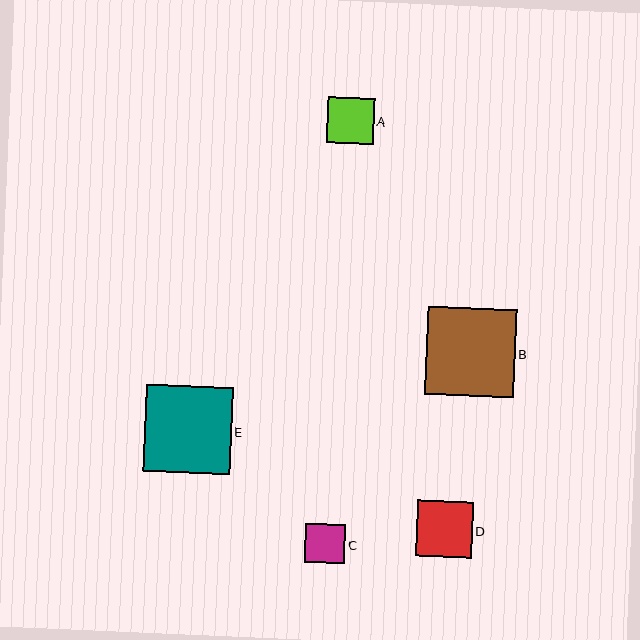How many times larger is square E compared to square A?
Square E is approximately 1.9 times the size of square A.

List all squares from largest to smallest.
From largest to smallest: B, E, D, A, C.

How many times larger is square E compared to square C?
Square E is approximately 2.2 times the size of square C.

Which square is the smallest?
Square C is the smallest with a size of approximately 40 pixels.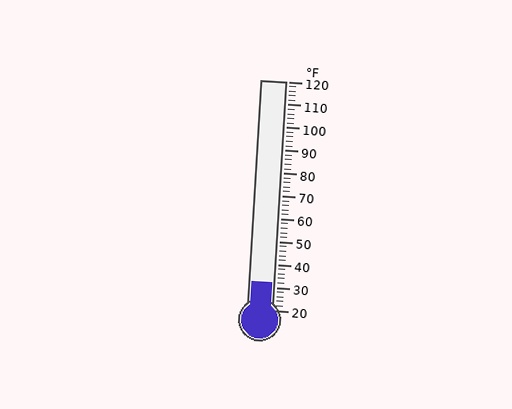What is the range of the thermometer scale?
The thermometer scale ranges from 20°F to 120°F.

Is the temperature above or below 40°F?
The temperature is below 40°F.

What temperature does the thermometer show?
The thermometer shows approximately 32°F.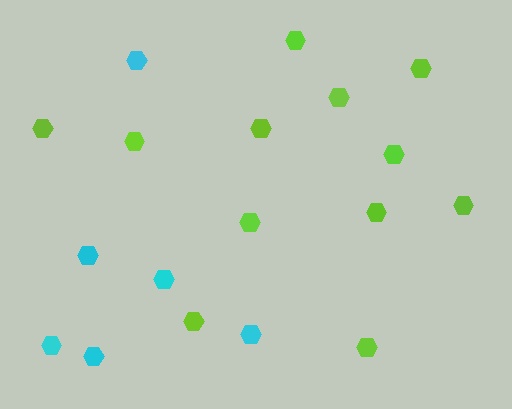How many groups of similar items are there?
There are 2 groups: one group of lime hexagons (12) and one group of cyan hexagons (6).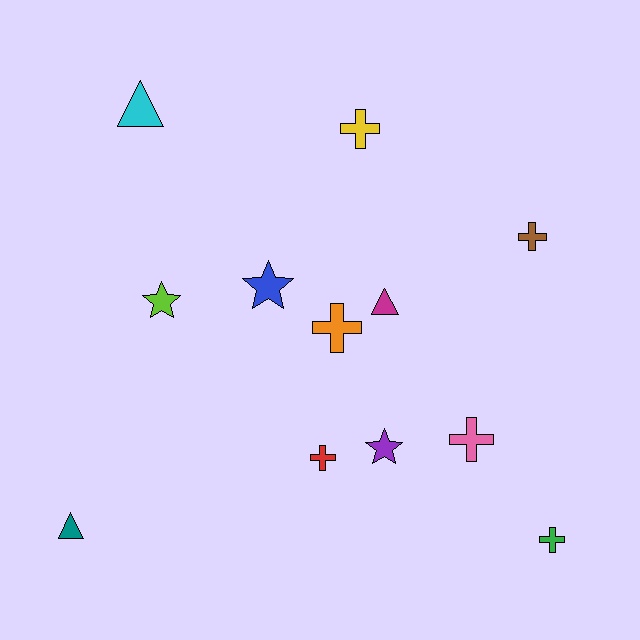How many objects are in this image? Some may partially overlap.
There are 12 objects.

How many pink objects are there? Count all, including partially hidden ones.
There is 1 pink object.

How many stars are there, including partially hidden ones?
There are 3 stars.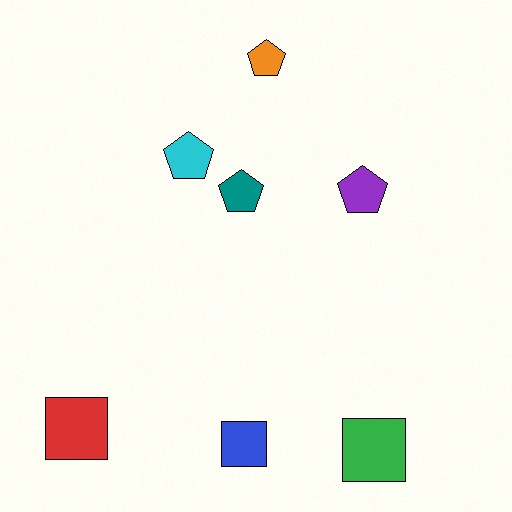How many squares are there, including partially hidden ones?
There are 3 squares.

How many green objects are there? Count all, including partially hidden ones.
There is 1 green object.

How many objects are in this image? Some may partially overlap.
There are 7 objects.